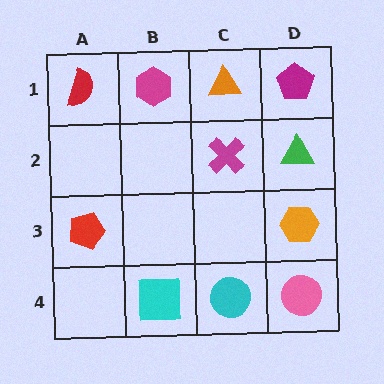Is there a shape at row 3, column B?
No, that cell is empty.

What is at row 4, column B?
A cyan square.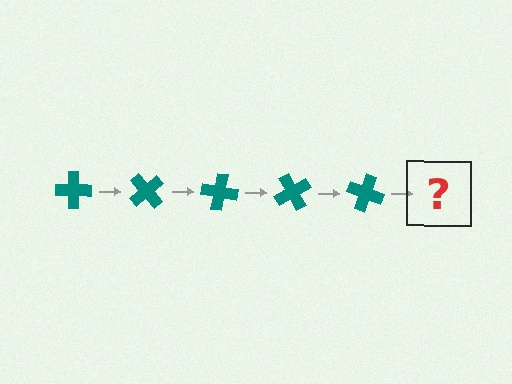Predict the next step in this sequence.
The next step is a teal cross rotated 250 degrees.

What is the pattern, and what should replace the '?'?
The pattern is that the cross rotates 50 degrees each step. The '?' should be a teal cross rotated 250 degrees.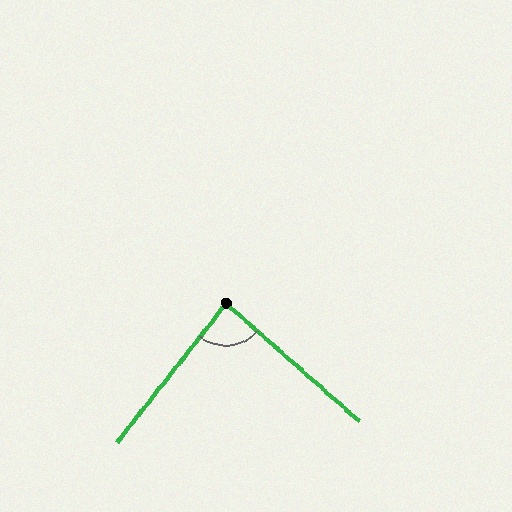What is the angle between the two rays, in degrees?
Approximately 87 degrees.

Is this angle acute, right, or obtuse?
It is approximately a right angle.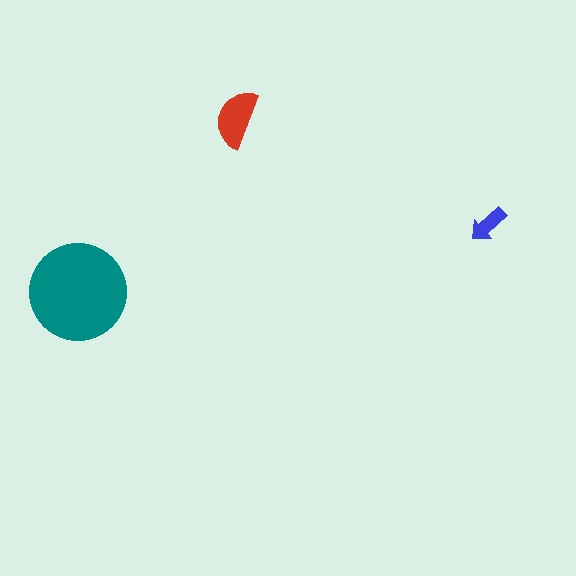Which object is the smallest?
The blue arrow.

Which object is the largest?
The teal circle.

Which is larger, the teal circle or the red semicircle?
The teal circle.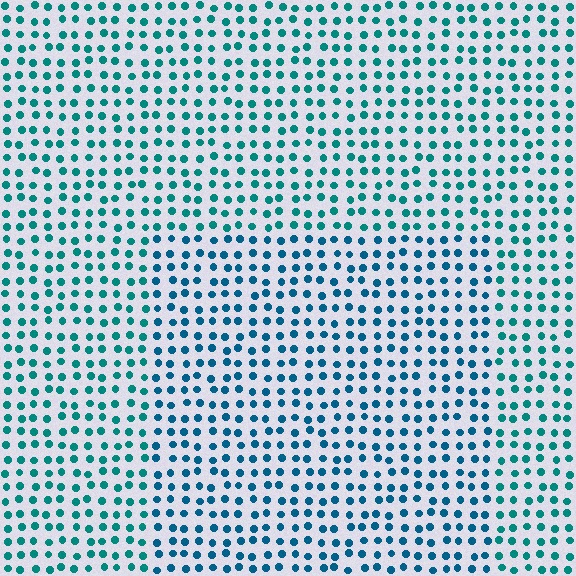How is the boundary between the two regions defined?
The boundary is defined purely by a slight shift in hue (about 22 degrees). Spacing, size, and orientation are identical on both sides.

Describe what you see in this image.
The image is filled with small teal elements in a uniform arrangement. A rectangle-shaped region is visible where the elements are tinted to a slightly different hue, forming a subtle color boundary.